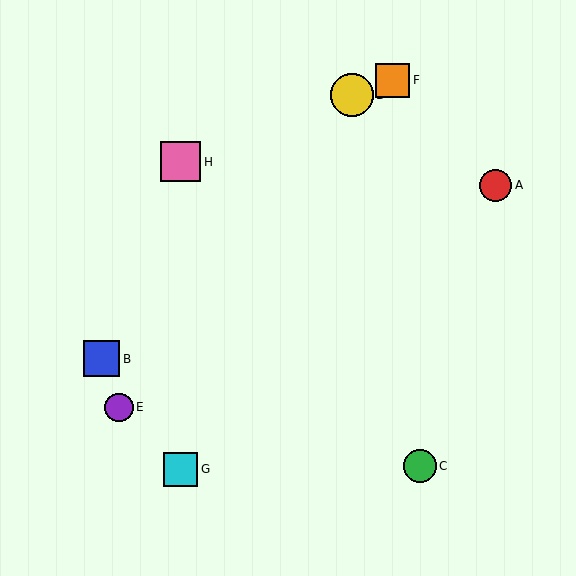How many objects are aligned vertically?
2 objects (G, H) are aligned vertically.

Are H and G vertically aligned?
Yes, both are at x≈181.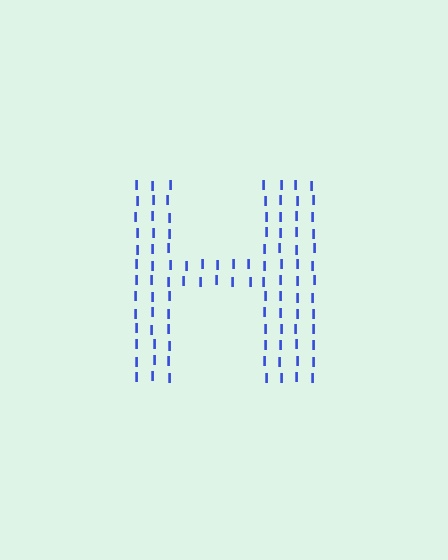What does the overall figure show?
The overall figure shows the letter H.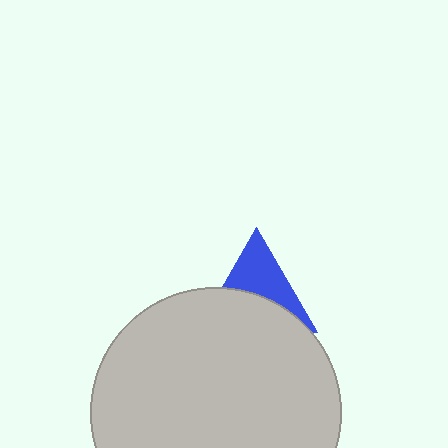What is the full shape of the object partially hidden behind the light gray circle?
The partially hidden object is a blue triangle.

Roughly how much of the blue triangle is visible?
About half of it is visible (roughly 47%).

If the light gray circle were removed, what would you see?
You would see the complete blue triangle.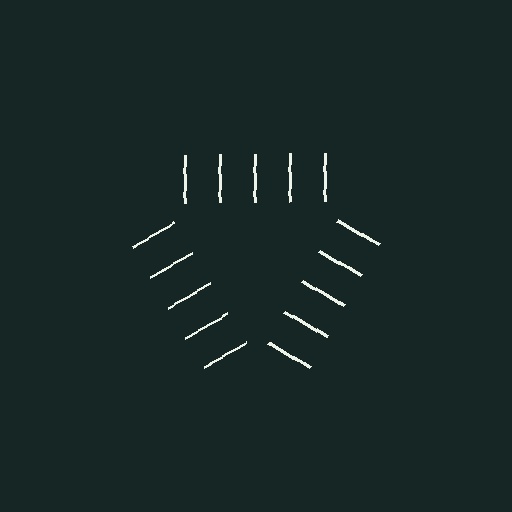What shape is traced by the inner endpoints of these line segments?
An illusory triangle — the line segments terminate on its edges but no continuous stroke is drawn.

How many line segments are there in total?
15 — 5 along each of the 3 edges.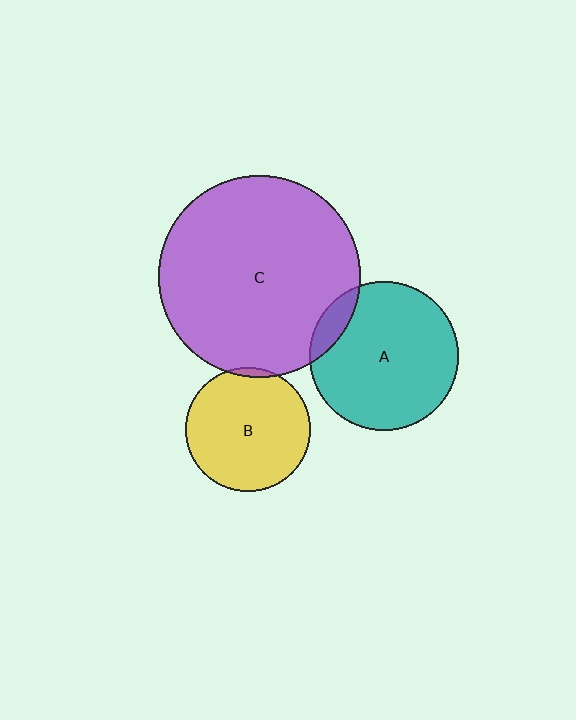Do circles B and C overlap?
Yes.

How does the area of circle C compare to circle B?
Approximately 2.6 times.